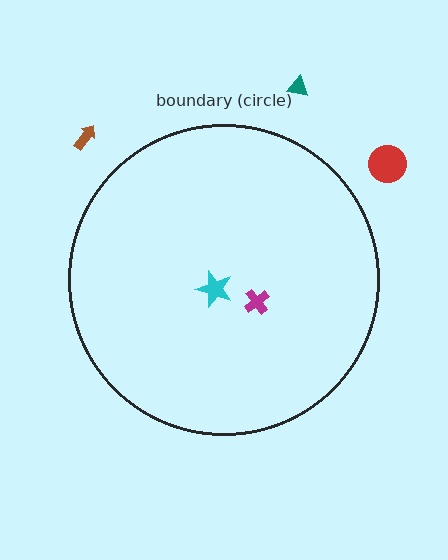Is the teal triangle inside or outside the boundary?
Outside.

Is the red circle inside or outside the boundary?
Outside.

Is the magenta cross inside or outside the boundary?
Inside.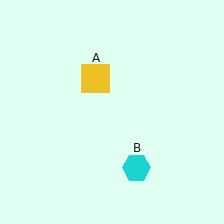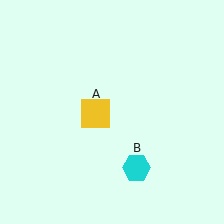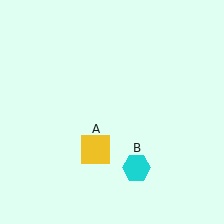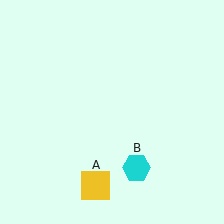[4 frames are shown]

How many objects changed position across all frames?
1 object changed position: yellow square (object A).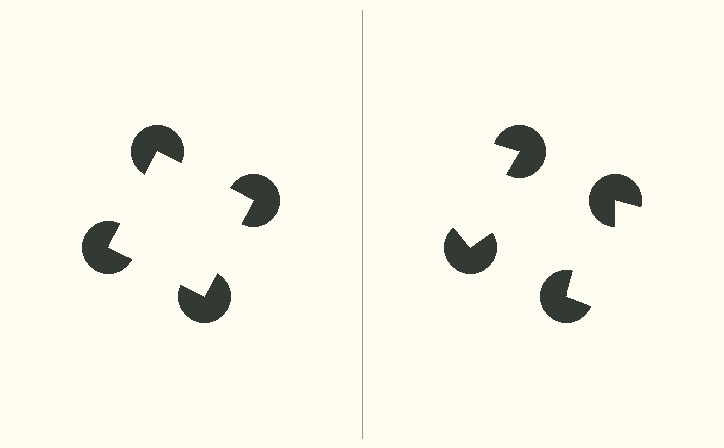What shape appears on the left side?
An illusory square.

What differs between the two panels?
The pac-man discs are positioned identically on both sides; only the wedge orientations differ. On the left they align to a square; on the right they are misaligned.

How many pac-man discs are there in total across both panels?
8 — 4 on each side.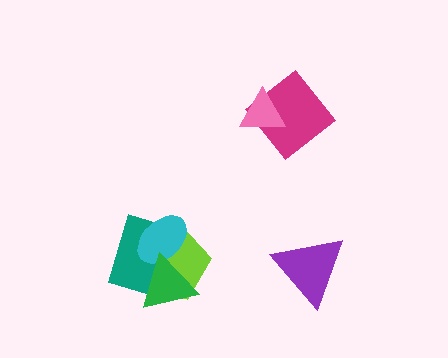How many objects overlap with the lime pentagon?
3 objects overlap with the lime pentagon.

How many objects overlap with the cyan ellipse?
3 objects overlap with the cyan ellipse.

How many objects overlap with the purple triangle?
0 objects overlap with the purple triangle.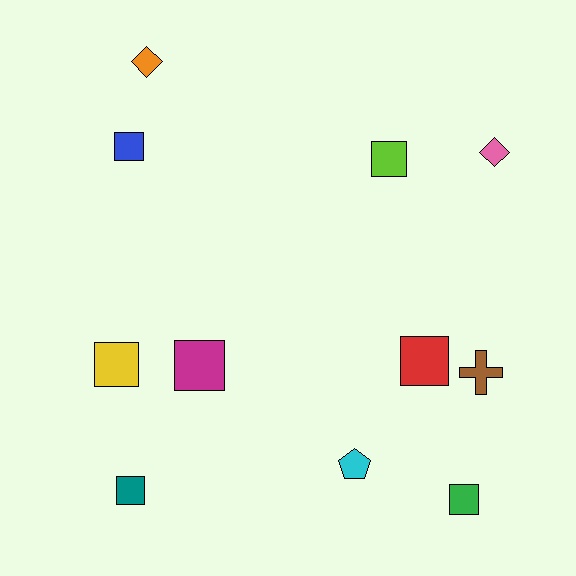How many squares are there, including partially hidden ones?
There are 7 squares.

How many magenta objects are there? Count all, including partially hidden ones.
There is 1 magenta object.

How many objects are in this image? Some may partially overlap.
There are 11 objects.